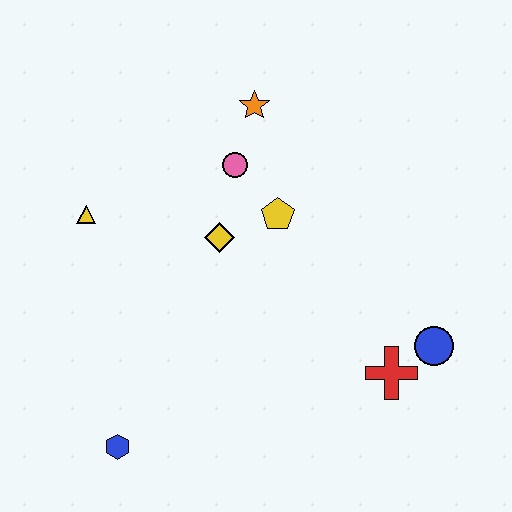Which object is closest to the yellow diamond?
The yellow pentagon is closest to the yellow diamond.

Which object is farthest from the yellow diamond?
The blue circle is farthest from the yellow diamond.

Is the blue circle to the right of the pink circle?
Yes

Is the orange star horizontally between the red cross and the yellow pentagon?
No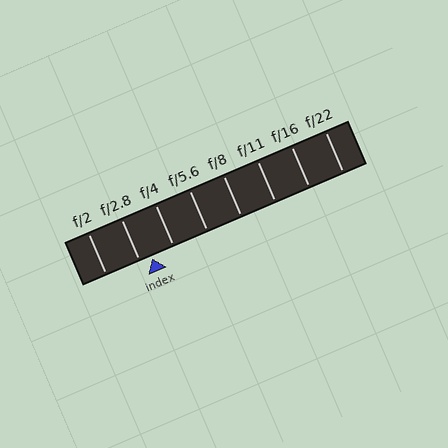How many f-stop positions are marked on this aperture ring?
There are 8 f-stop positions marked.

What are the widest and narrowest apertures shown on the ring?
The widest aperture shown is f/2 and the narrowest is f/22.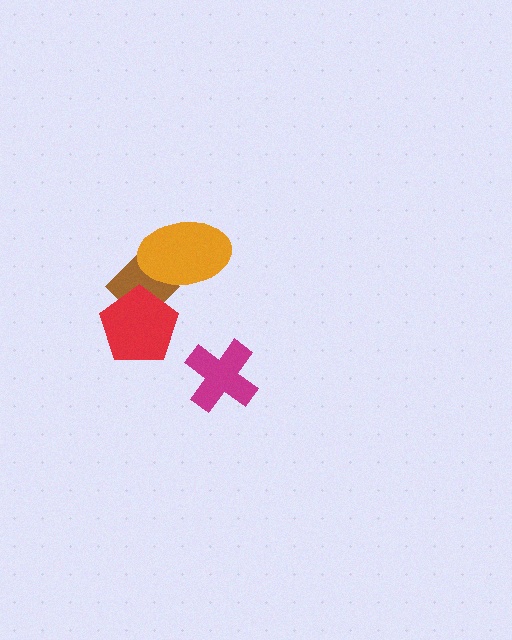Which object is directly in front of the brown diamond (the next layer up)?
The orange ellipse is directly in front of the brown diamond.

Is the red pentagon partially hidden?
No, no other shape covers it.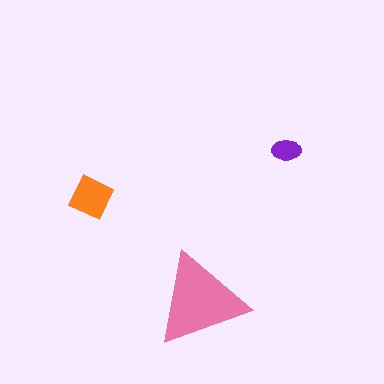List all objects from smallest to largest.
The purple ellipse, the orange diamond, the pink triangle.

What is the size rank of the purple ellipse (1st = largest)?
3rd.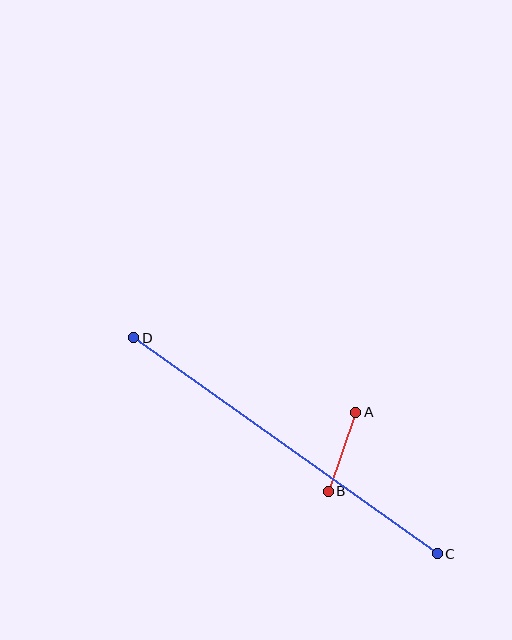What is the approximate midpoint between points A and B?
The midpoint is at approximately (342, 452) pixels.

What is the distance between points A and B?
The distance is approximately 83 pixels.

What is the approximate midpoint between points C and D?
The midpoint is at approximately (285, 446) pixels.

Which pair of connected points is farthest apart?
Points C and D are farthest apart.